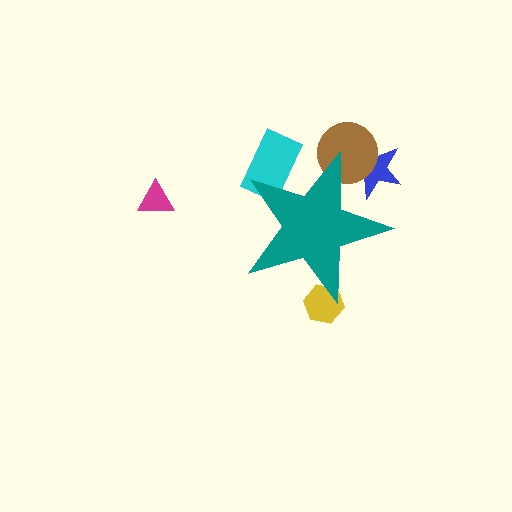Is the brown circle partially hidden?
Yes, the brown circle is partially hidden behind the teal star.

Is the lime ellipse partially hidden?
Yes, the lime ellipse is partially hidden behind the teal star.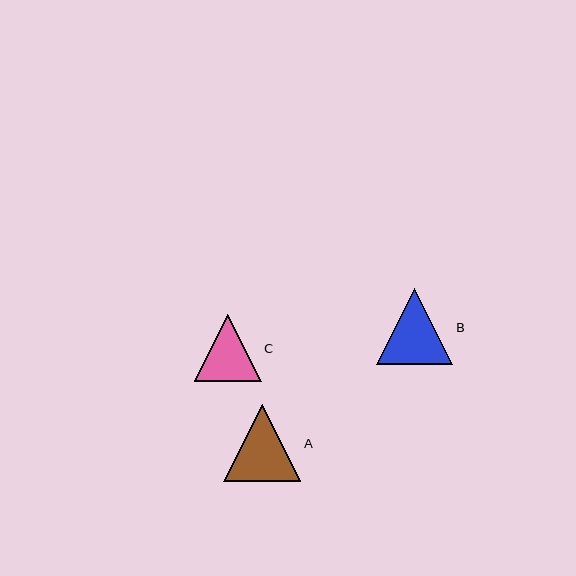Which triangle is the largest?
Triangle A is the largest with a size of approximately 77 pixels.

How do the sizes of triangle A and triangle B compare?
Triangle A and triangle B are approximately the same size.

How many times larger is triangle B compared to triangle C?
Triangle B is approximately 1.1 times the size of triangle C.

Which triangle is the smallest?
Triangle C is the smallest with a size of approximately 67 pixels.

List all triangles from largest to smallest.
From largest to smallest: A, B, C.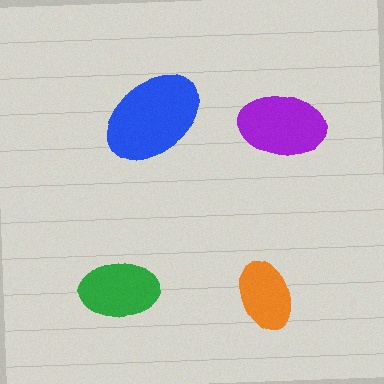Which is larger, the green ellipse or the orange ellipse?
The green one.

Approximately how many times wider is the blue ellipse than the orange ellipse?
About 1.5 times wider.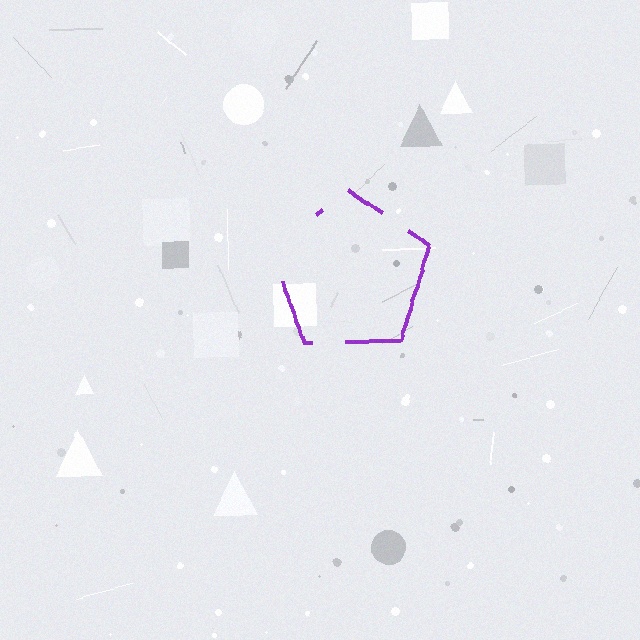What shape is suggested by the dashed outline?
The dashed outline suggests a pentagon.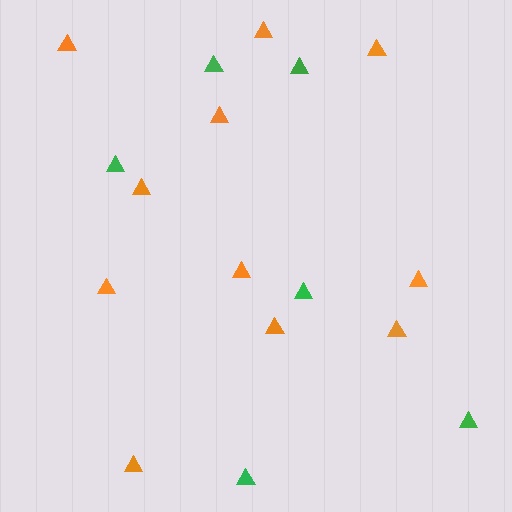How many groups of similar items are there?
There are 2 groups: one group of orange triangles (11) and one group of green triangles (6).